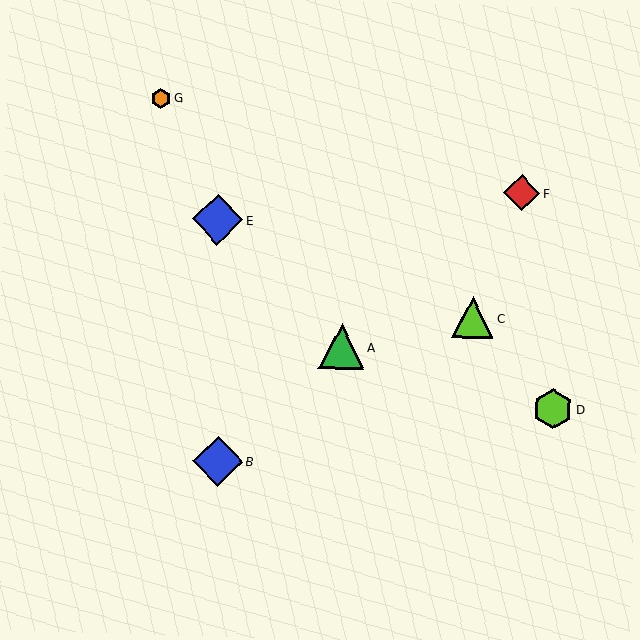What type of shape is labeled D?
Shape D is a lime hexagon.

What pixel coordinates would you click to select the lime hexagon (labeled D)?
Click at (553, 409) to select the lime hexagon D.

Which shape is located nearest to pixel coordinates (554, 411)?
The lime hexagon (labeled D) at (553, 409) is nearest to that location.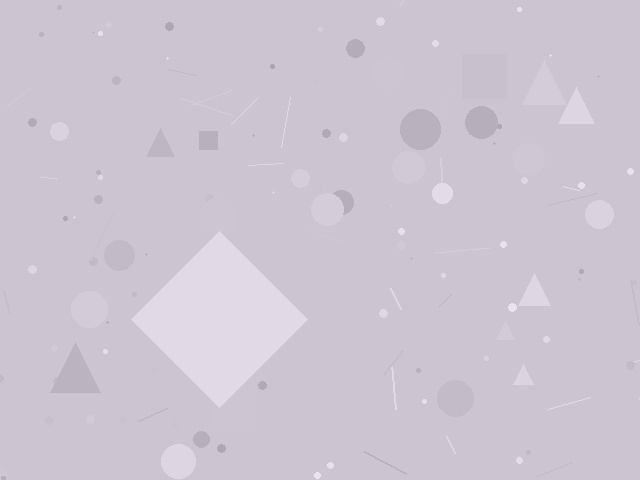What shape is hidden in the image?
A diamond is hidden in the image.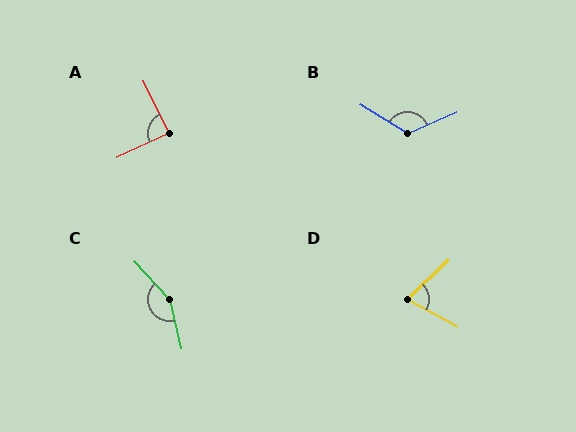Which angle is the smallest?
D, at approximately 73 degrees.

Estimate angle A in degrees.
Approximately 89 degrees.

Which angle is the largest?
C, at approximately 150 degrees.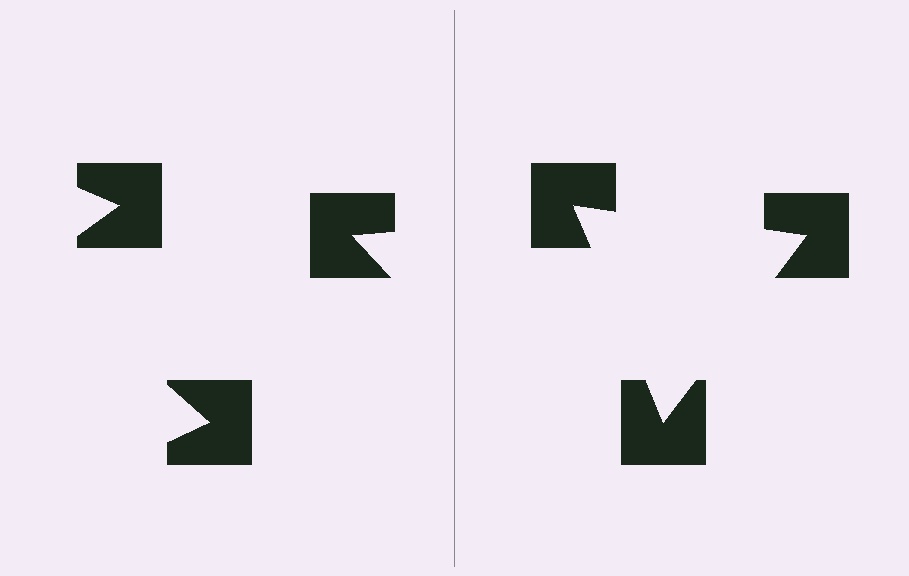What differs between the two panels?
The notched squares are positioned identically on both sides; only the wedge orientations differ. On the right they align to a triangle; on the left they are misaligned.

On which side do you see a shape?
An illusory triangle appears on the right side. On the left side the wedge cuts are rotated, so no coherent shape forms.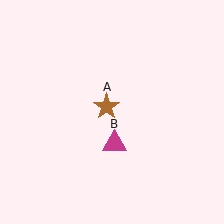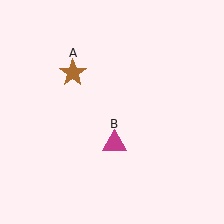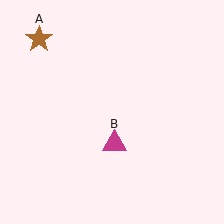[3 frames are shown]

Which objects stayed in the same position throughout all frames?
Magenta triangle (object B) remained stationary.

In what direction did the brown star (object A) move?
The brown star (object A) moved up and to the left.